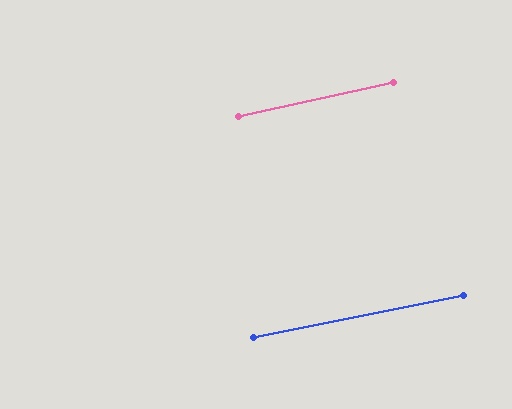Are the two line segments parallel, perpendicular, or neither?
Parallel — their directions differ by only 0.8°.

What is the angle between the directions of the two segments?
Approximately 1 degree.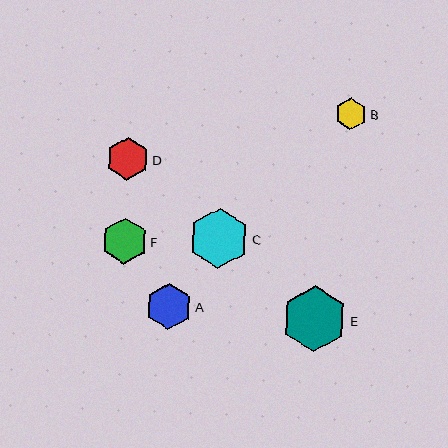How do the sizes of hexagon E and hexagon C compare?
Hexagon E and hexagon C are approximately the same size.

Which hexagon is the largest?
Hexagon E is the largest with a size of approximately 65 pixels.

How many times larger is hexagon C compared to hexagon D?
Hexagon C is approximately 1.4 times the size of hexagon D.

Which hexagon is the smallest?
Hexagon B is the smallest with a size of approximately 32 pixels.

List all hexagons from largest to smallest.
From largest to smallest: E, C, A, F, D, B.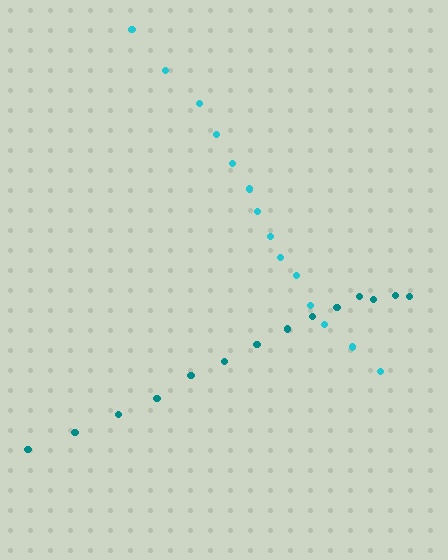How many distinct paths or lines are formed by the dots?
There are 2 distinct paths.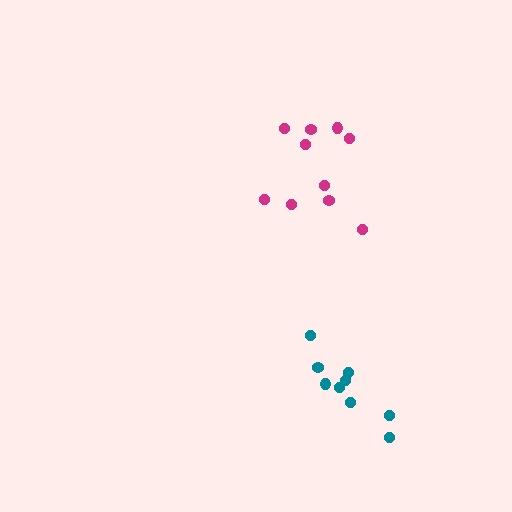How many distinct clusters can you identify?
There are 2 distinct clusters.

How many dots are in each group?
Group 1: 9 dots, Group 2: 10 dots (19 total).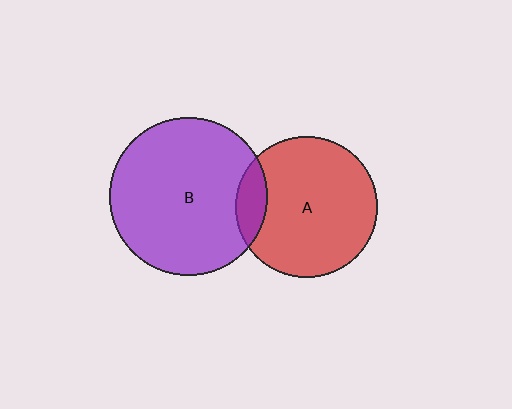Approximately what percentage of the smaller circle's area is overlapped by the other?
Approximately 15%.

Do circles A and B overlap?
Yes.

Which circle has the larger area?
Circle B (purple).